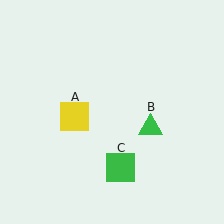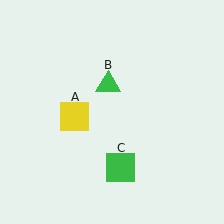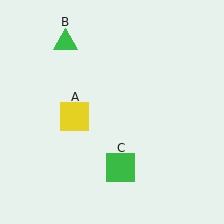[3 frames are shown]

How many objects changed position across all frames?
1 object changed position: green triangle (object B).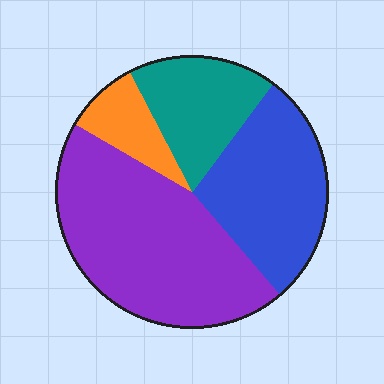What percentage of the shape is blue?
Blue covers around 30% of the shape.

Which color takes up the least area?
Orange, at roughly 10%.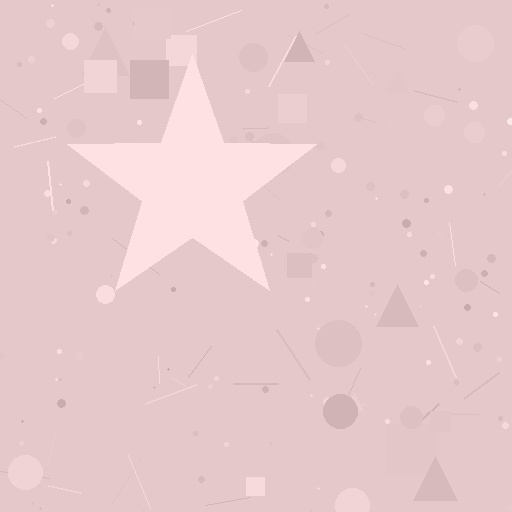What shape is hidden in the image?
A star is hidden in the image.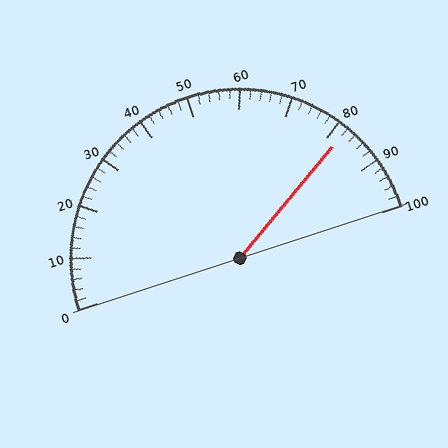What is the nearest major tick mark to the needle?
The nearest major tick mark is 80.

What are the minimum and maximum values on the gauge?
The gauge ranges from 0 to 100.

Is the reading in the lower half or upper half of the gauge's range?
The reading is in the upper half of the range (0 to 100).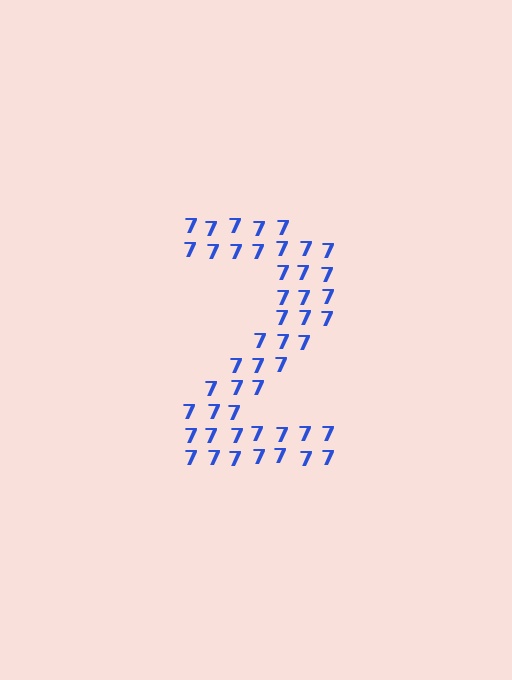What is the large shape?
The large shape is the digit 2.